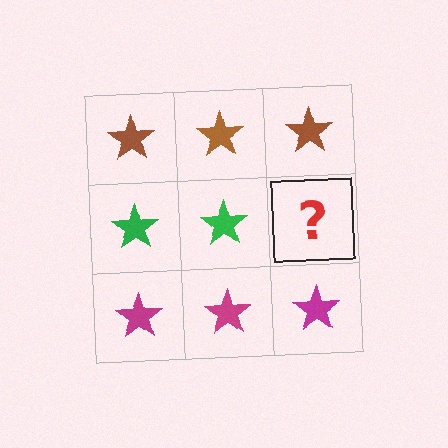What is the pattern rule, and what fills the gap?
The rule is that each row has a consistent color. The gap should be filled with a green star.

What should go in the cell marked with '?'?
The missing cell should contain a green star.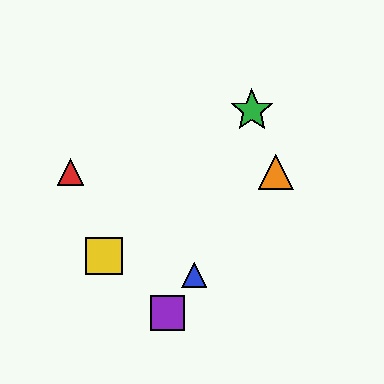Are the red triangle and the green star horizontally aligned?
No, the red triangle is at y≈172 and the green star is at y≈111.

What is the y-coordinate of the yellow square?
The yellow square is at y≈256.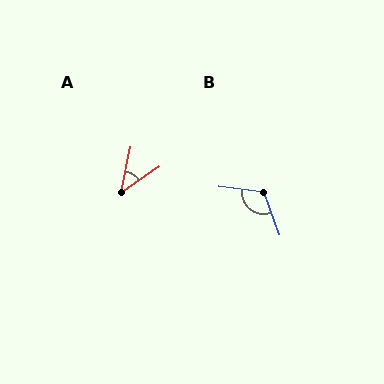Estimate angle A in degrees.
Approximately 43 degrees.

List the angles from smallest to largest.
A (43°), B (117°).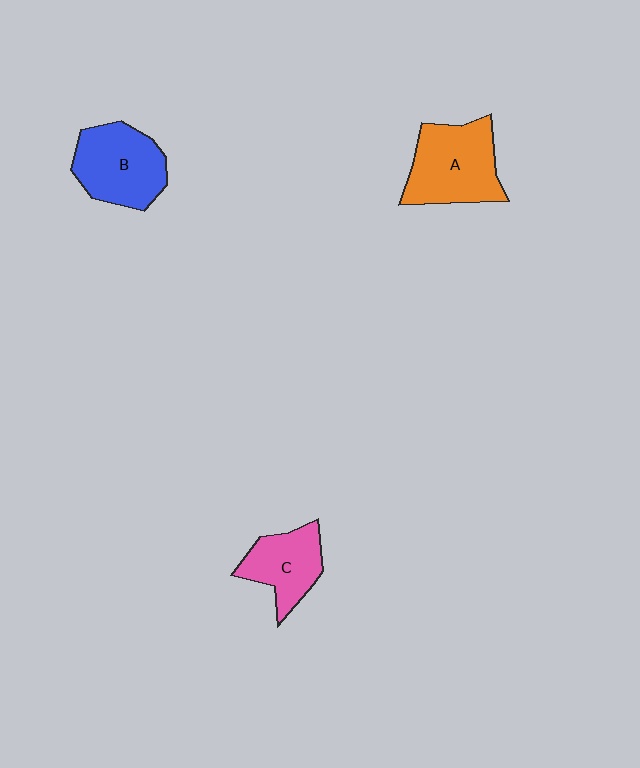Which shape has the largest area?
Shape A (orange).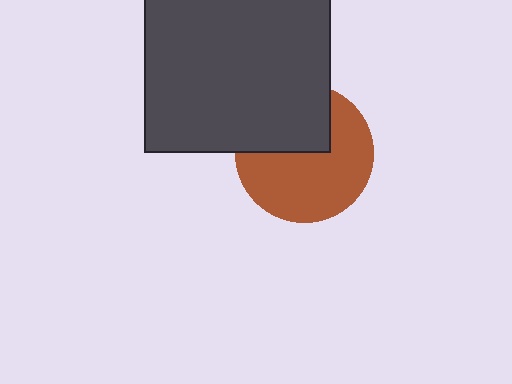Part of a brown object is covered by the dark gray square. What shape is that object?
It is a circle.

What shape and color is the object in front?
The object in front is a dark gray square.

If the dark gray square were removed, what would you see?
You would see the complete brown circle.